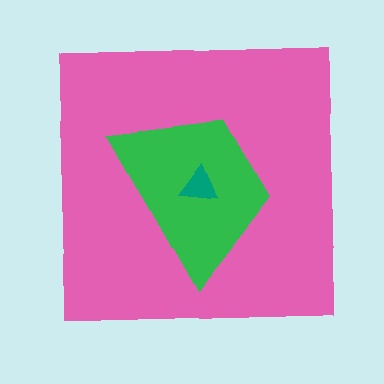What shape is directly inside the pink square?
The green trapezoid.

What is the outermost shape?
The pink square.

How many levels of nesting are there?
3.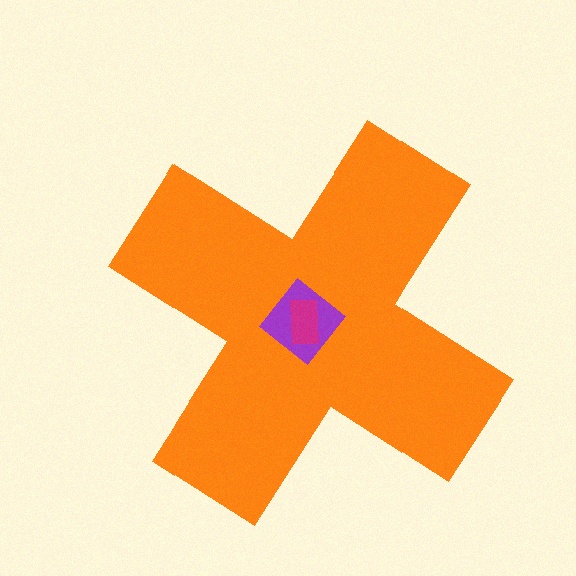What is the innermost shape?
The magenta rectangle.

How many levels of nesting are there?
3.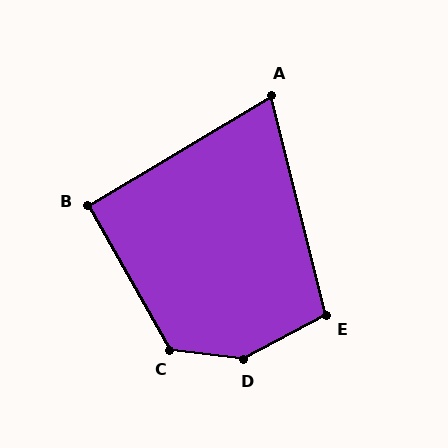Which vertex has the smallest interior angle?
A, at approximately 73 degrees.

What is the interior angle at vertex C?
Approximately 127 degrees (obtuse).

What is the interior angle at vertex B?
Approximately 92 degrees (approximately right).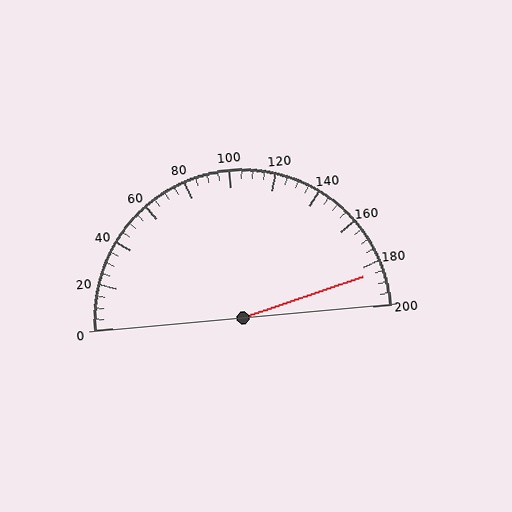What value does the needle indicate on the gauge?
The needle indicates approximately 185.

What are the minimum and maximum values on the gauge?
The gauge ranges from 0 to 200.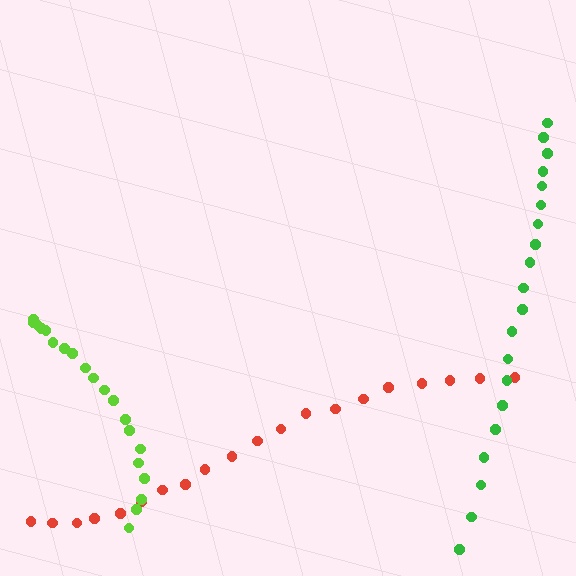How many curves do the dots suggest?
There are 3 distinct paths.